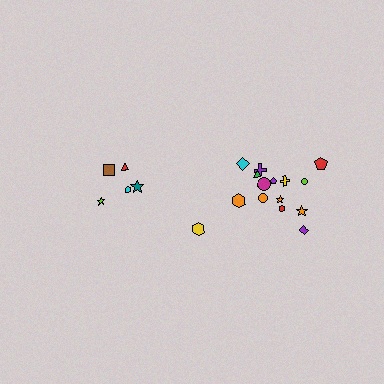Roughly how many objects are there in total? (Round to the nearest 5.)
Roughly 20 objects in total.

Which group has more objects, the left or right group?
The right group.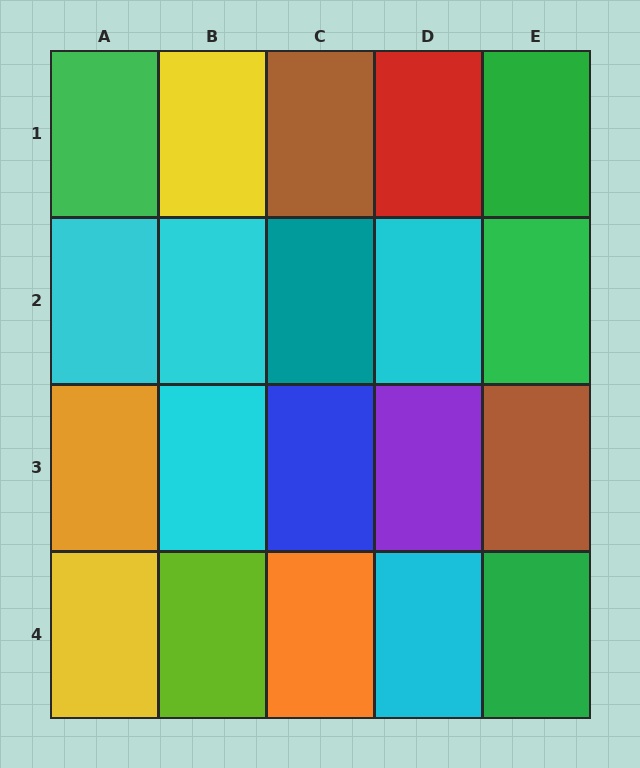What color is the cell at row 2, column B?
Cyan.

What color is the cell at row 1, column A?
Green.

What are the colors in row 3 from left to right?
Orange, cyan, blue, purple, brown.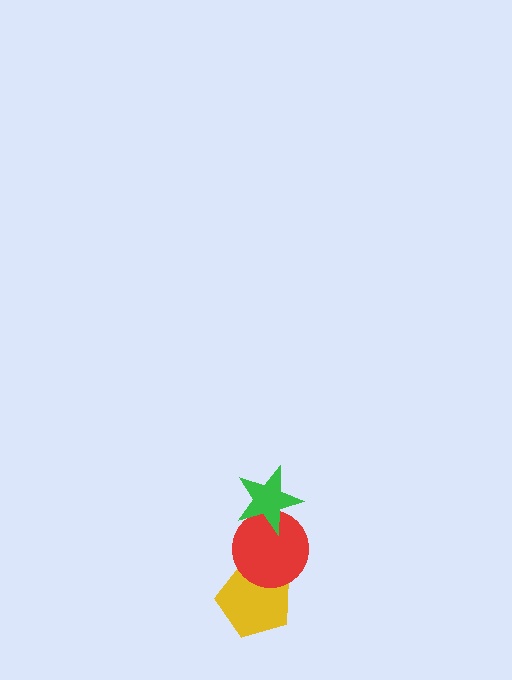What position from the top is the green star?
The green star is 1st from the top.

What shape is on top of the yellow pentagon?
The red circle is on top of the yellow pentagon.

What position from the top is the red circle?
The red circle is 2nd from the top.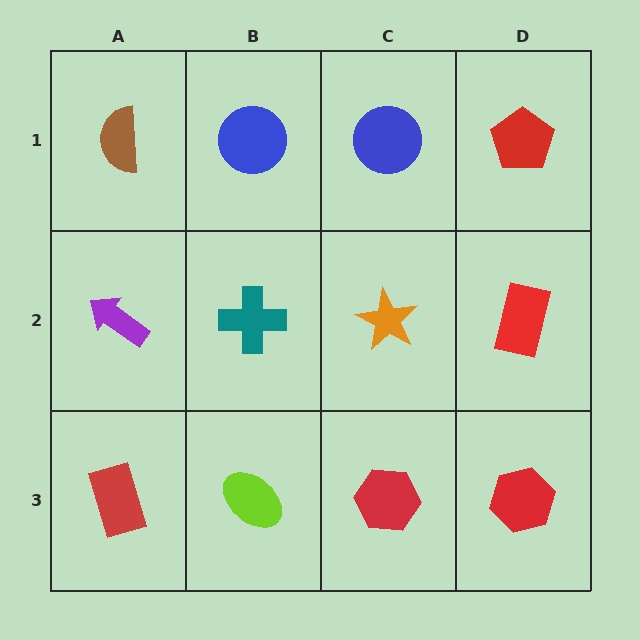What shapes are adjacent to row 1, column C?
An orange star (row 2, column C), a blue circle (row 1, column B), a red pentagon (row 1, column D).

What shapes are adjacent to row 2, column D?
A red pentagon (row 1, column D), a red hexagon (row 3, column D), an orange star (row 2, column C).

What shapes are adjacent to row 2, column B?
A blue circle (row 1, column B), a lime ellipse (row 3, column B), a purple arrow (row 2, column A), an orange star (row 2, column C).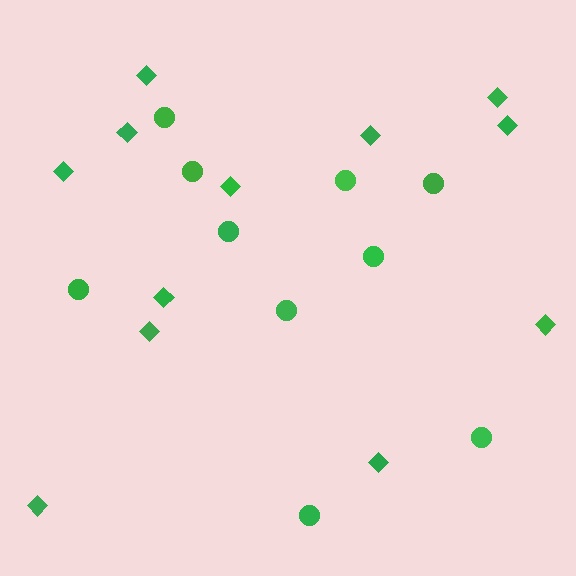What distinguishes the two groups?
There are 2 groups: one group of circles (10) and one group of diamonds (12).